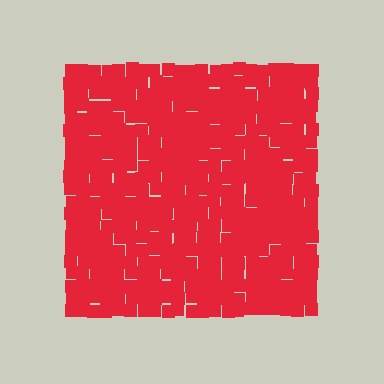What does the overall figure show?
The overall figure shows a square.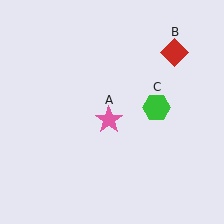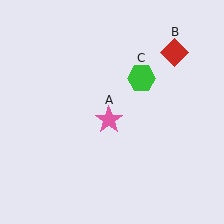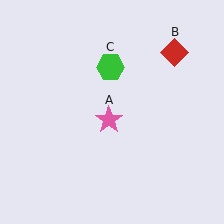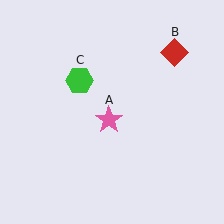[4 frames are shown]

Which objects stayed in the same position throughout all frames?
Pink star (object A) and red diamond (object B) remained stationary.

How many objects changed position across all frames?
1 object changed position: green hexagon (object C).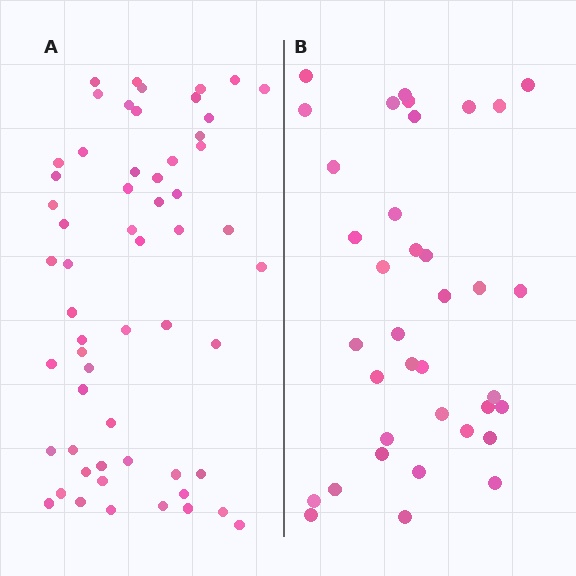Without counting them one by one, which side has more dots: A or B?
Region A (the left region) has more dots.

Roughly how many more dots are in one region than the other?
Region A has approximately 20 more dots than region B.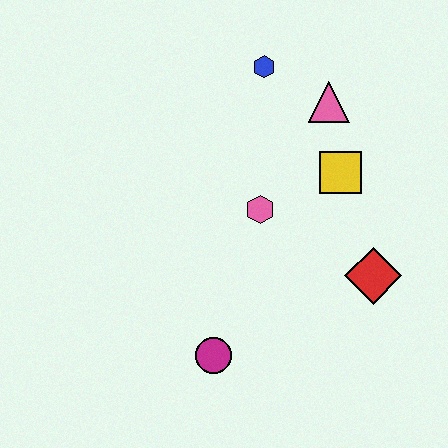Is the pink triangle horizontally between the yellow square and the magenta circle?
Yes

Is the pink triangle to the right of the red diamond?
No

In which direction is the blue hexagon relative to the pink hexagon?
The blue hexagon is above the pink hexagon.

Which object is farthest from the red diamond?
The blue hexagon is farthest from the red diamond.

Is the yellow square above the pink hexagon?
Yes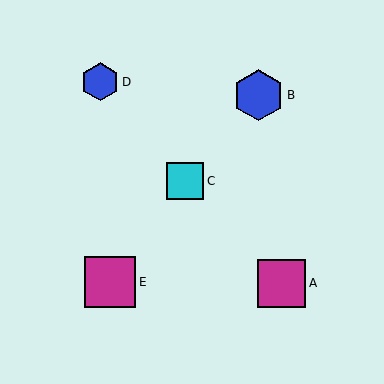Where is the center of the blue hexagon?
The center of the blue hexagon is at (100, 82).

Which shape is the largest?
The magenta square (labeled E) is the largest.